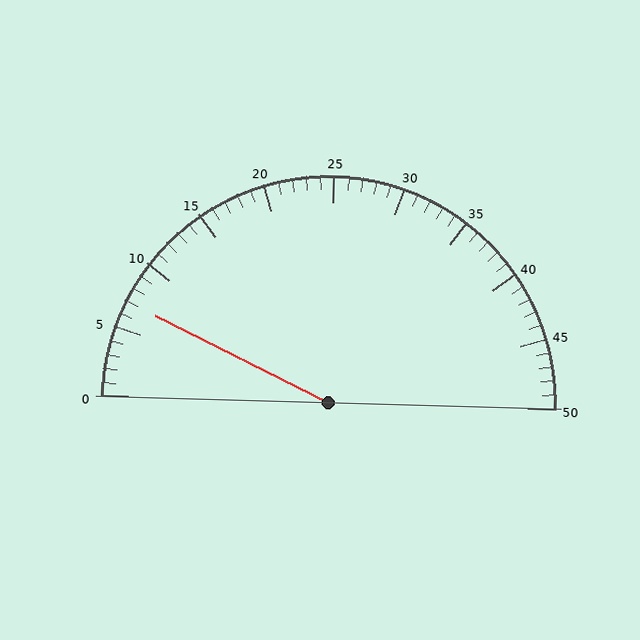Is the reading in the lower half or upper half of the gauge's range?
The reading is in the lower half of the range (0 to 50).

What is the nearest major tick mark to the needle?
The nearest major tick mark is 5.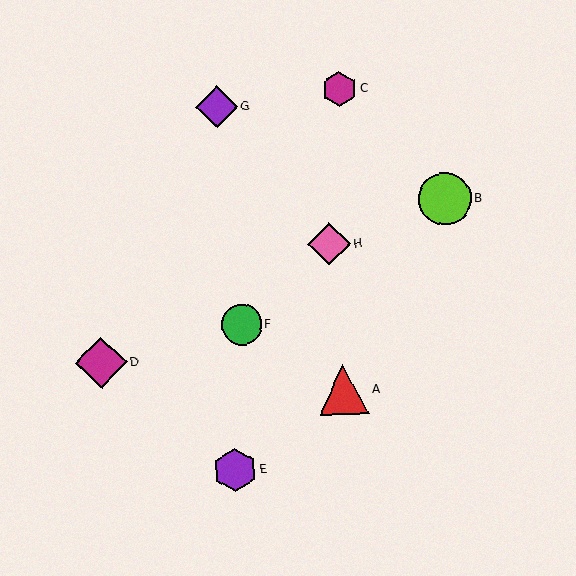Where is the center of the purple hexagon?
The center of the purple hexagon is at (235, 470).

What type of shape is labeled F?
Shape F is a green circle.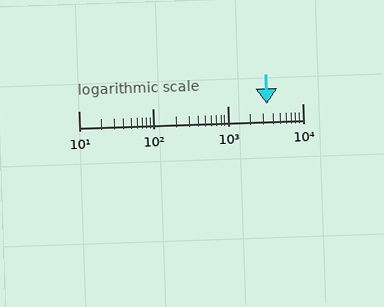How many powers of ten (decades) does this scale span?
The scale spans 3 decades, from 10 to 10000.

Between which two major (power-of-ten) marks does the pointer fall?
The pointer is between 1000 and 10000.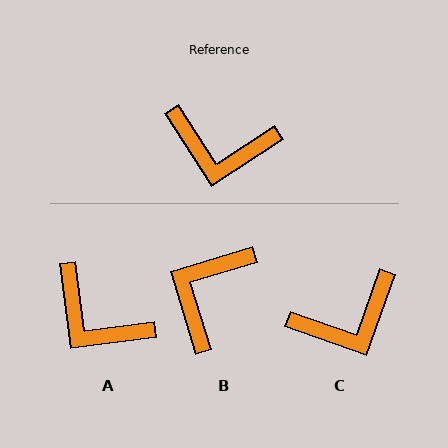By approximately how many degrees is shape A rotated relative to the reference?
Approximately 25 degrees clockwise.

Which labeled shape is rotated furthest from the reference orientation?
B, about 106 degrees away.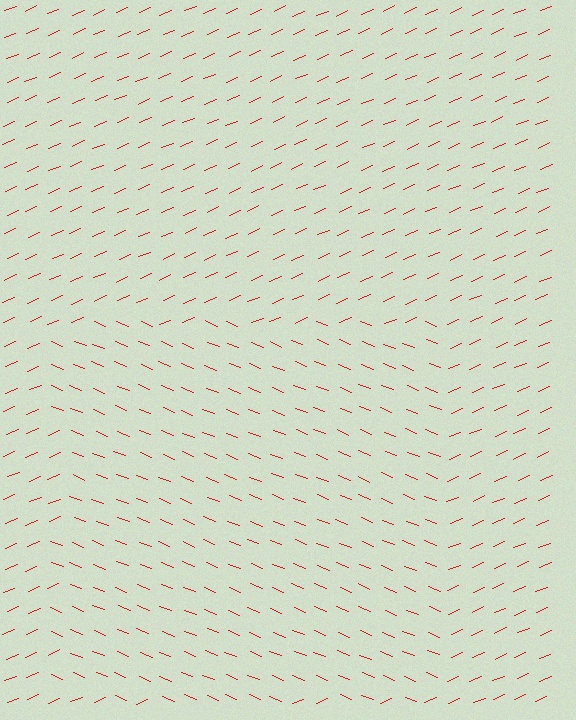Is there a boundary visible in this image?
Yes, there is a texture boundary formed by a change in line orientation.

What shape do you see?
I see a rectangle.